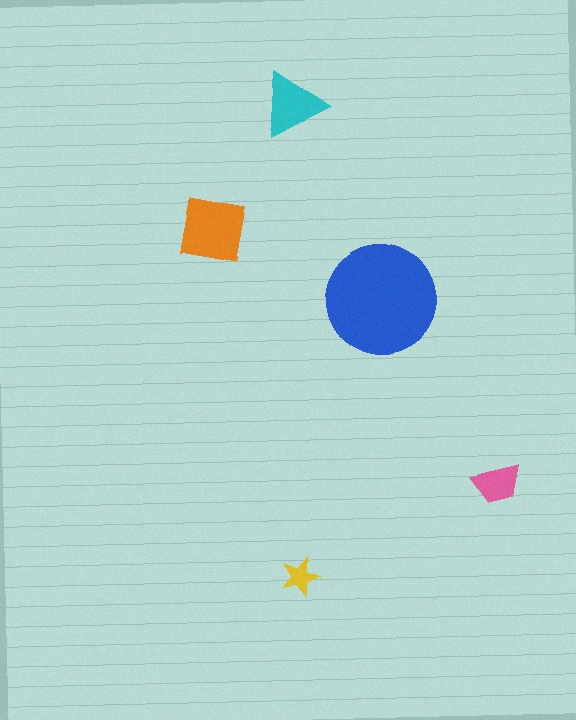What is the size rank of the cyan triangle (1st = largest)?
3rd.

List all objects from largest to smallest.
The blue circle, the orange square, the cyan triangle, the pink trapezoid, the yellow star.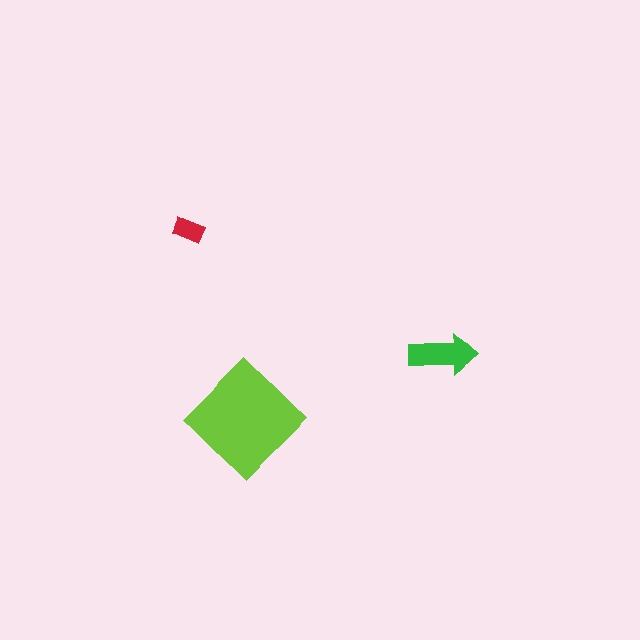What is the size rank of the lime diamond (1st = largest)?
1st.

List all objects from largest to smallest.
The lime diamond, the green arrow, the red rectangle.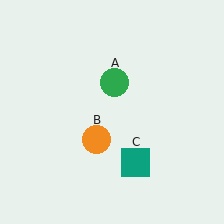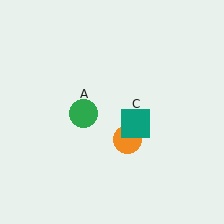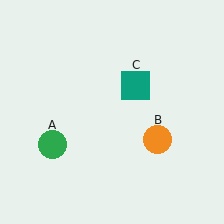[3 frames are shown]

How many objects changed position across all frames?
3 objects changed position: green circle (object A), orange circle (object B), teal square (object C).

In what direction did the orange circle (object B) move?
The orange circle (object B) moved right.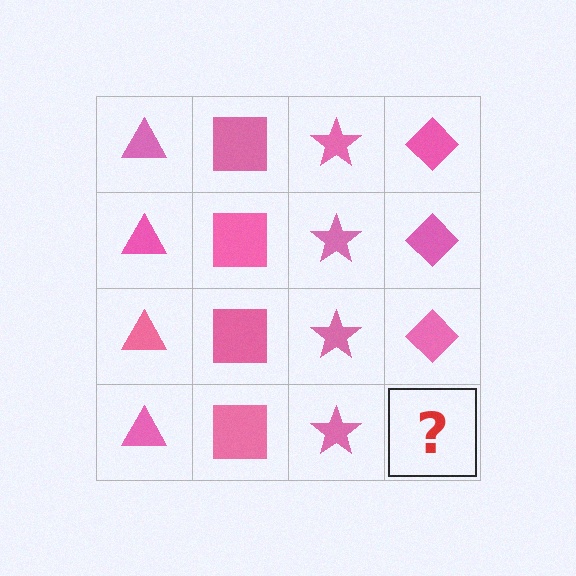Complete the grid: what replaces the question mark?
The question mark should be replaced with a pink diamond.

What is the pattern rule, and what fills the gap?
The rule is that each column has a consistent shape. The gap should be filled with a pink diamond.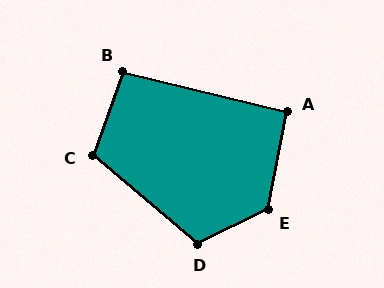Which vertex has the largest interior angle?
E, at approximately 127 degrees.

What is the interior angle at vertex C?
Approximately 110 degrees (obtuse).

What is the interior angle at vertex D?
Approximately 114 degrees (obtuse).